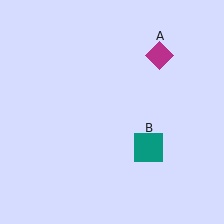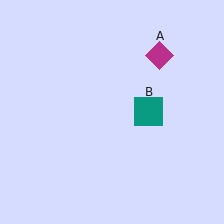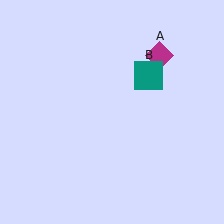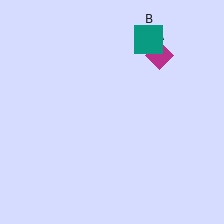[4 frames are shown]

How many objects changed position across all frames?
1 object changed position: teal square (object B).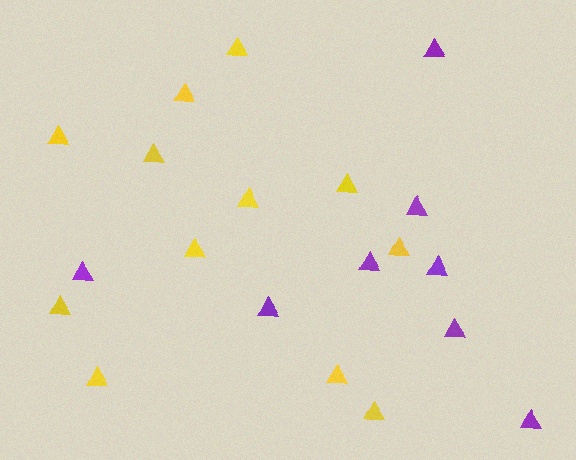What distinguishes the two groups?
There are 2 groups: one group of purple triangles (8) and one group of yellow triangles (12).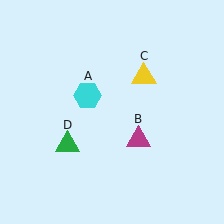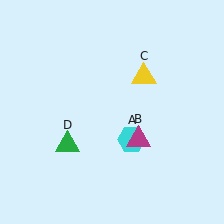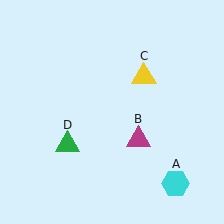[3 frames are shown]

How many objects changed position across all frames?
1 object changed position: cyan hexagon (object A).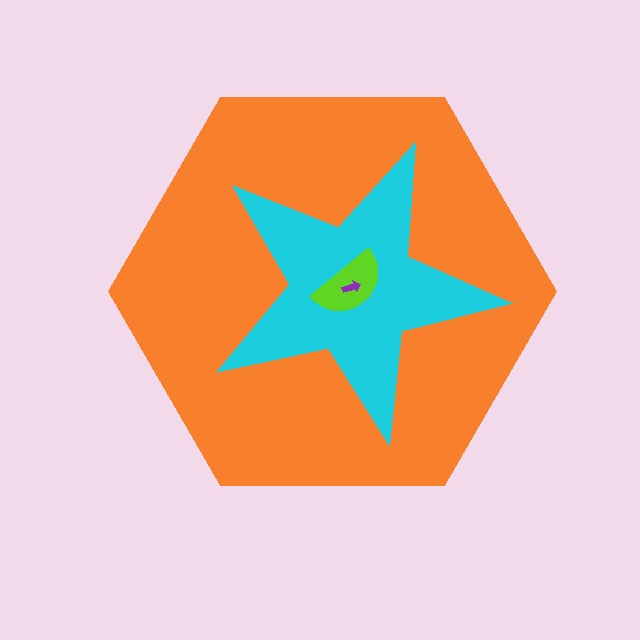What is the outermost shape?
The orange hexagon.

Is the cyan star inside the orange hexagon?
Yes.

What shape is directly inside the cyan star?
The lime semicircle.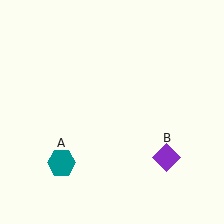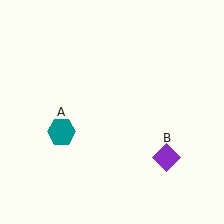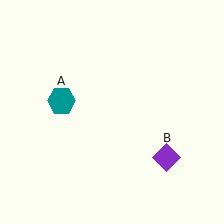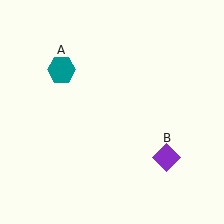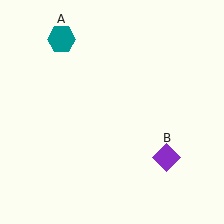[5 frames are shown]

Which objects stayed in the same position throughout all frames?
Purple diamond (object B) remained stationary.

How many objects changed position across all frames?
1 object changed position: teal hexagon (object A).